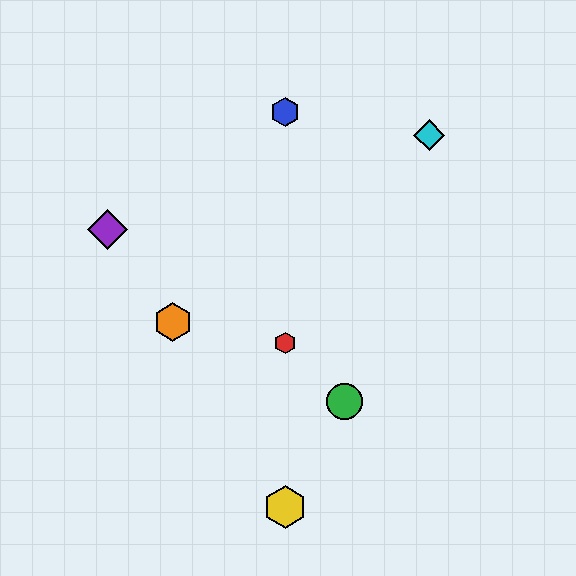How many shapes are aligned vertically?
3 shapes (the red hexagon, the blue hexagon, the yellow hexagon) are aligned vertically.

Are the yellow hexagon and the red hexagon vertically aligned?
Yes, both are at x≈285.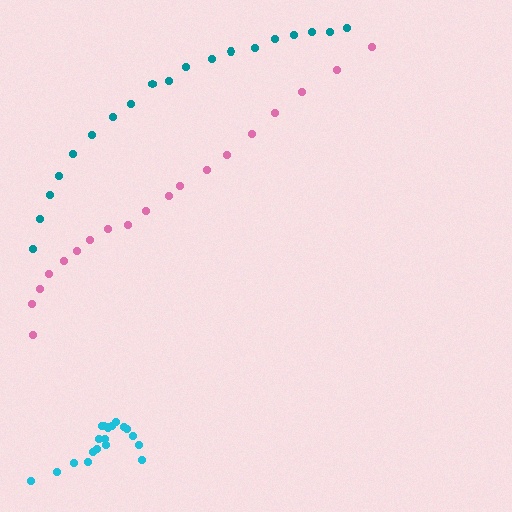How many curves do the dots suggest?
There are 3 distinct paths.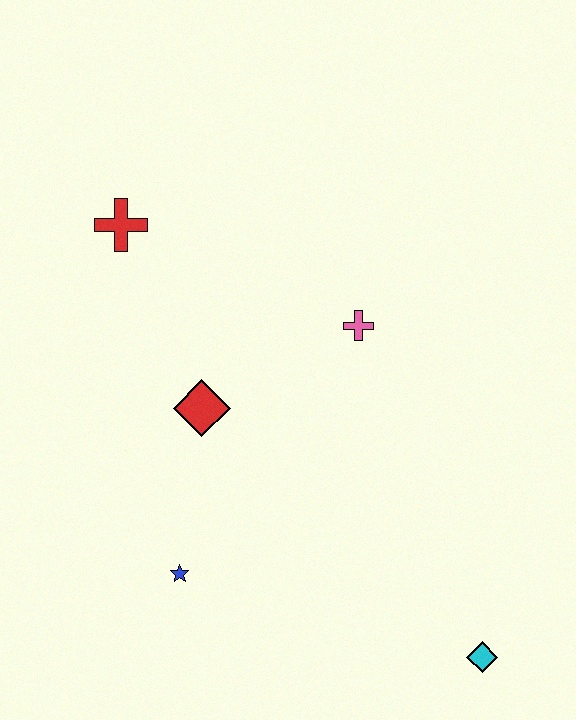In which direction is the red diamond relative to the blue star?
The red diamond is above the blue star.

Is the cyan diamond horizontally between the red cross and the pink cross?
No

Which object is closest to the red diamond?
The blue star is closest to the red diamond.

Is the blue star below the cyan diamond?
No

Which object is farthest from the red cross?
The cyan diamond is farthest from the red cross.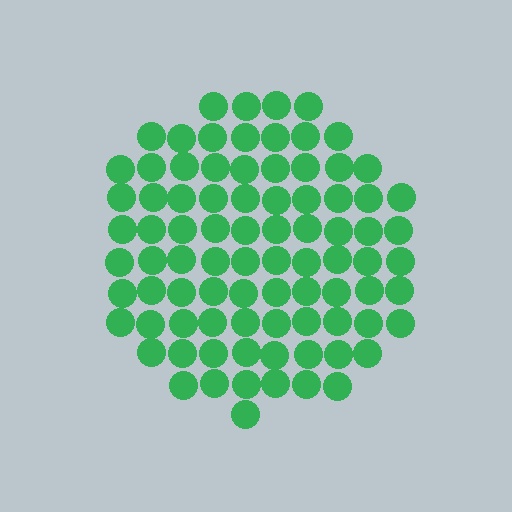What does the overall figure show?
The overall figure shows a circle.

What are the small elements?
The small elements are circles.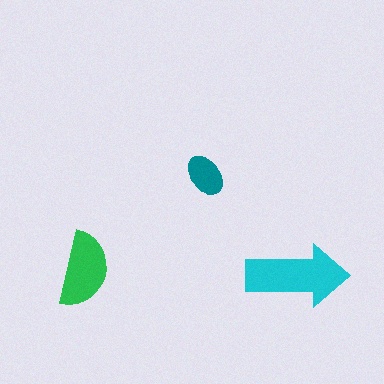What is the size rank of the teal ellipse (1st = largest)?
3rd.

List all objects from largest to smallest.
The cyan arrow, the green semicircle, the teal ellipse.